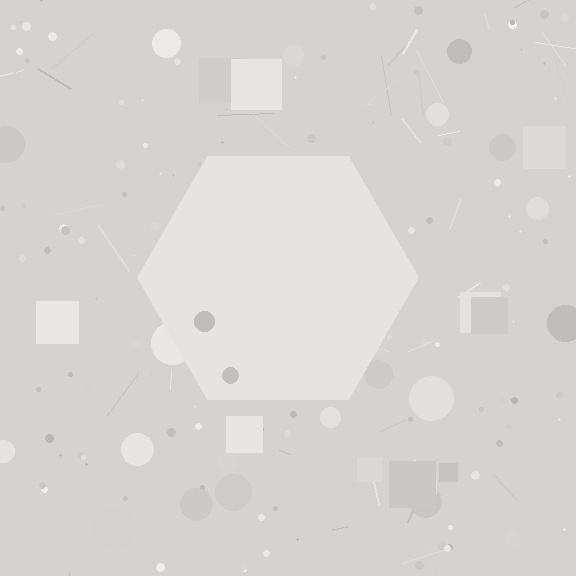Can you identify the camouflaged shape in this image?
The camouflaged shape is a hexagon.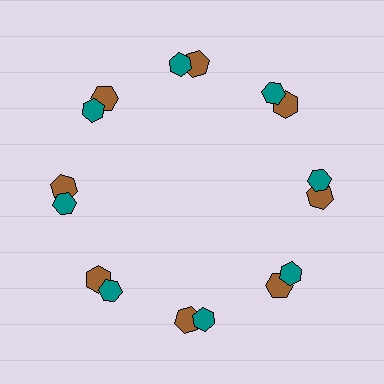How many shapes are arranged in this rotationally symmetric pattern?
There are 16 shapes, arranged in 8 groups of 2.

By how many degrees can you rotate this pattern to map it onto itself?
The pattern maps onto itself every 45 degrees of rotation.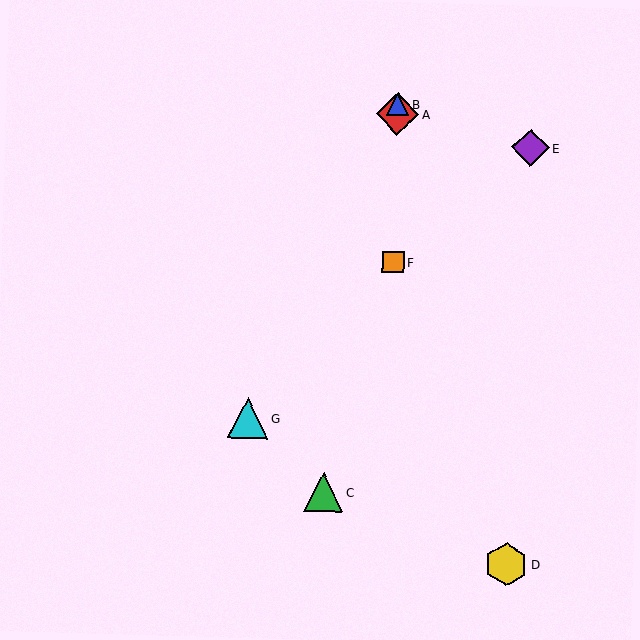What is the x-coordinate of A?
Object A is at x≈397.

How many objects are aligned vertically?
3 objects (A, B, F) are aligned vertically.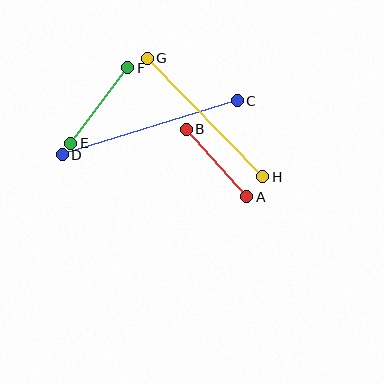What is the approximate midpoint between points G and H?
The midpoint is at approximately (205, 118) pixels.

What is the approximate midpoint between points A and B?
The midpoint is at approximately (217, 163) pixels.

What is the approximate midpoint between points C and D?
The midpoint is at approximately (150, 128) pixels.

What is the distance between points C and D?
The distance is approximately 183 pixels.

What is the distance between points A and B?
The distance is approximately 90 pixels.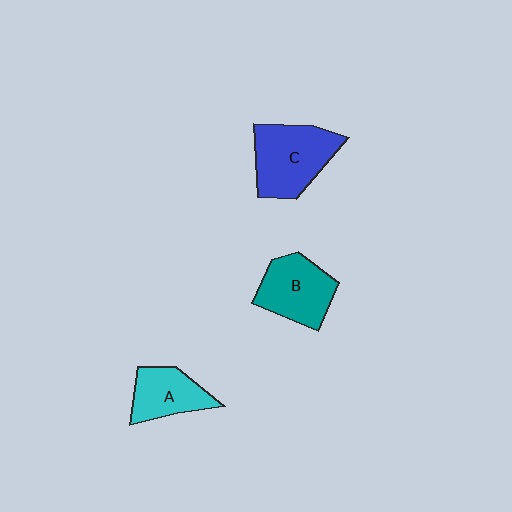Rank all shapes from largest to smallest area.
From largest to smallest: C (blue), B (teal), A (cyan).